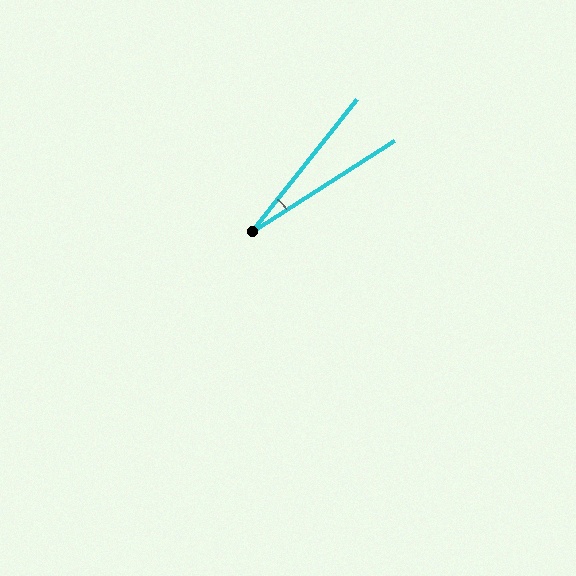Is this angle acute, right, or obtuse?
It is acute.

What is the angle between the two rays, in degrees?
Approximately 19 degrees.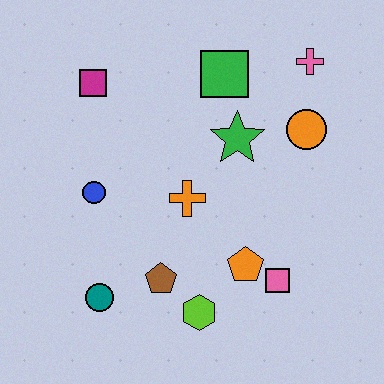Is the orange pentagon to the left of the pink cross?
Yes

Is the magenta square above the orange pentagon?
Yes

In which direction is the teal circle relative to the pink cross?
The teal circle is below the pink cross.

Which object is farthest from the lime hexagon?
The pink cross is farthest from the lime hexagon.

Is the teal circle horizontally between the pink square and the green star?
No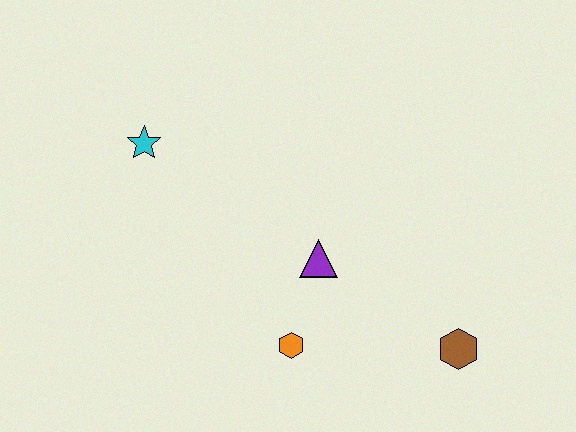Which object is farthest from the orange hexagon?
The cyan star is farthest from the orange hexagon.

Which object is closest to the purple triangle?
The orange hexagon is closest to the purple triangle.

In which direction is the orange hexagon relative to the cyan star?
The orange hexagon is below the cyan star.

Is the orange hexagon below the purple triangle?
Yes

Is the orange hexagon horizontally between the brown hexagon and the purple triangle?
No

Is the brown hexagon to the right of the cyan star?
Yes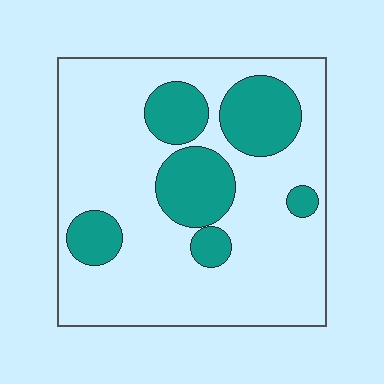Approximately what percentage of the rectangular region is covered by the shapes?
Approximately 25%.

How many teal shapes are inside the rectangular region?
6.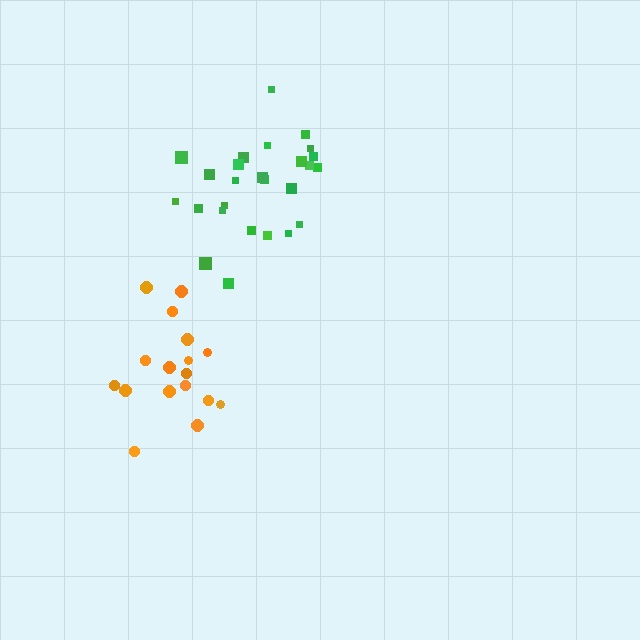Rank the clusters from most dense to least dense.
orange, green.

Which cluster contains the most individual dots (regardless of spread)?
Green (26).